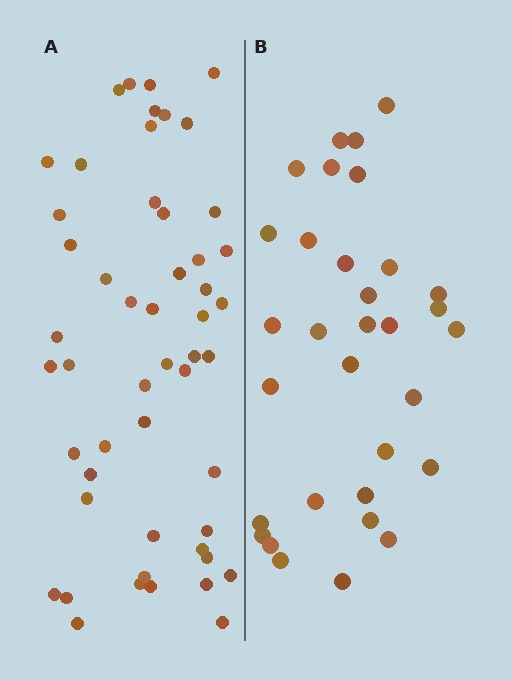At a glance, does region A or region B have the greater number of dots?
Region A (the left region) has more dots.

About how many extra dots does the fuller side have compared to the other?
Region A has approximately 20 more dots than region B.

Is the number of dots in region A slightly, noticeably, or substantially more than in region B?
Region A has substantially more. The ratio is roughly 1.6 to 1.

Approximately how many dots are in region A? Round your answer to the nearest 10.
About 50 dots. (The exact count is 51, which rounds to 50.)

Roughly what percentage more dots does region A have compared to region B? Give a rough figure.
About 60% more.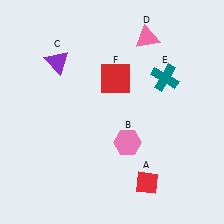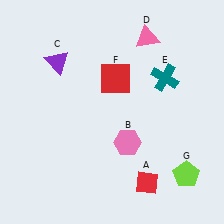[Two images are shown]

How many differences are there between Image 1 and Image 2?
There is 1 difference between the two images.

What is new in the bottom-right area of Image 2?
A lime pentagon (G) was added in the bottom-right area of Image 2.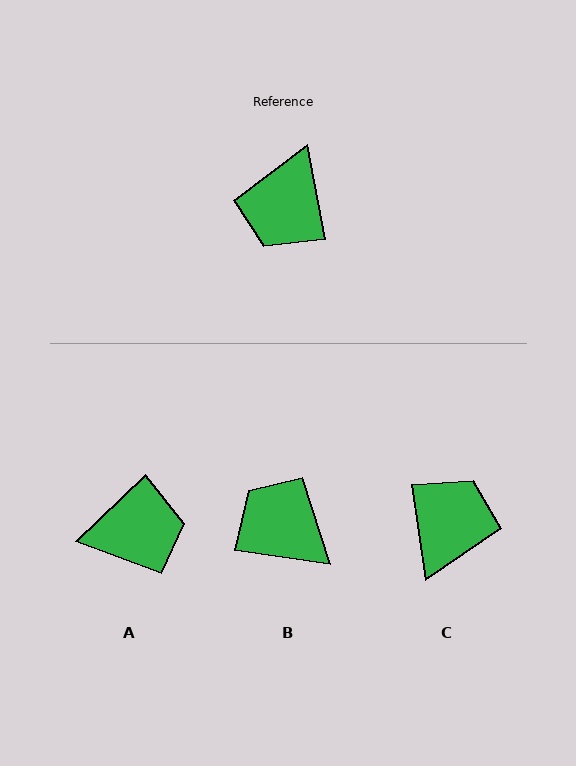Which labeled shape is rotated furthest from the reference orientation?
C, about 178 degrees away.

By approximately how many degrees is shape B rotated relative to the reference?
Approximately 109 degrees clockwise.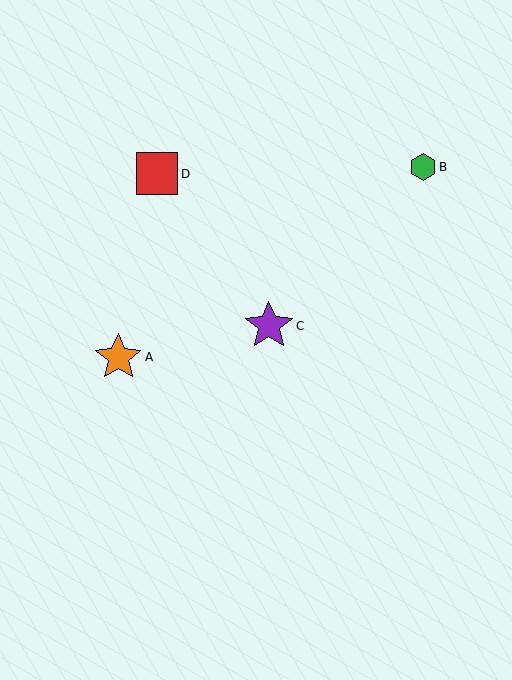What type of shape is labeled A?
Shape A is an orange star.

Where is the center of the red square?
The center of the red square is at (157, 174).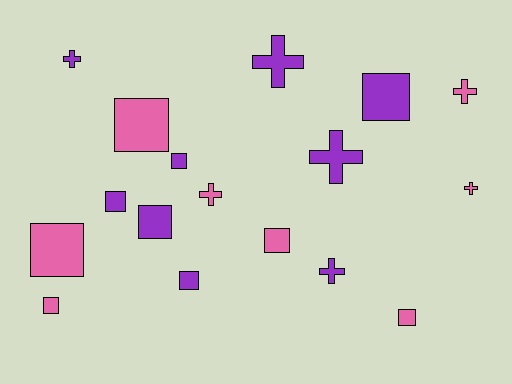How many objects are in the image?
There are 17 objects.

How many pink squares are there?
There are 5 pink squares.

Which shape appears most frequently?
Square, with 10 objects.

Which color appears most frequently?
Purple, with 9 objects.